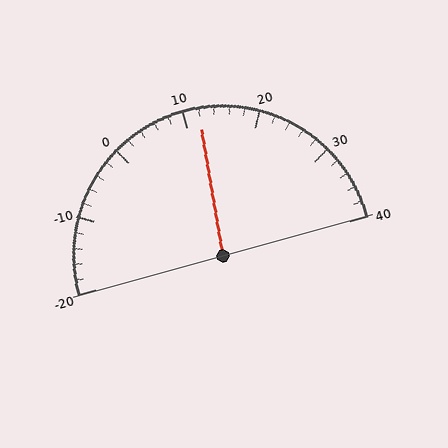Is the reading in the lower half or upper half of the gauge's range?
The reading is in the upper half of the range (-20 to 40).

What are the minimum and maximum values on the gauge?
The gauge ranges from -20 to 40.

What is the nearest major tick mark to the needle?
The nearest major tick mark is 10.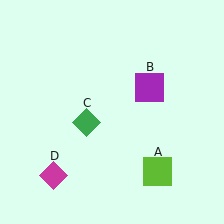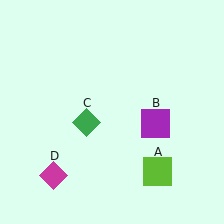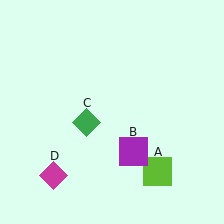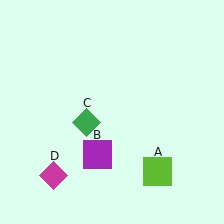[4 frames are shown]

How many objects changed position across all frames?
1 object changed position: purple square (object B).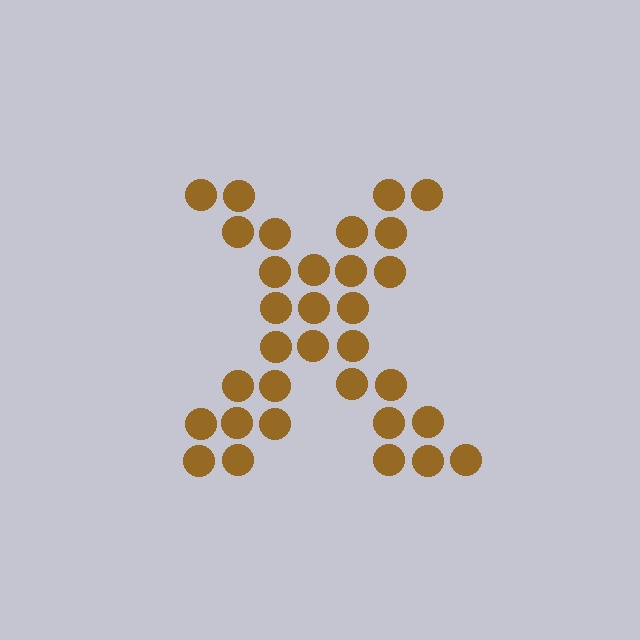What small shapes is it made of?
It is made of small circles.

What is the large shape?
The large shape is the letter X.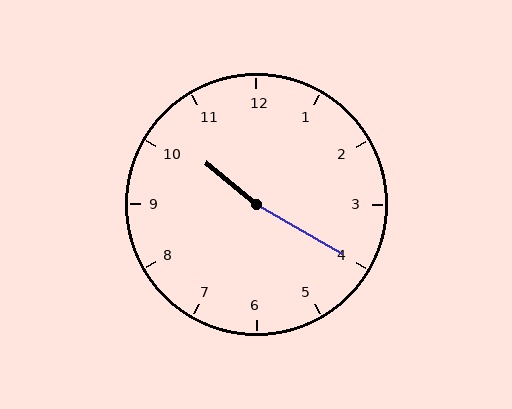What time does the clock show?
10:20.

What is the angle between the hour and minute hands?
Approximately 170 degrees.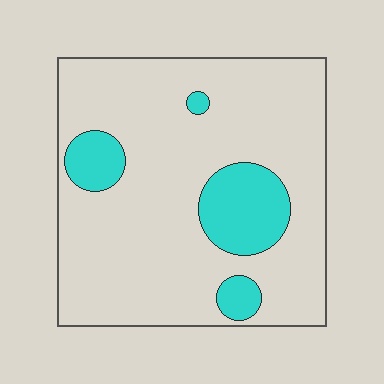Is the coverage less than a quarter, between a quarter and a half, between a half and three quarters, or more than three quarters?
Less than a quarter.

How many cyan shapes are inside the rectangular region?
4.